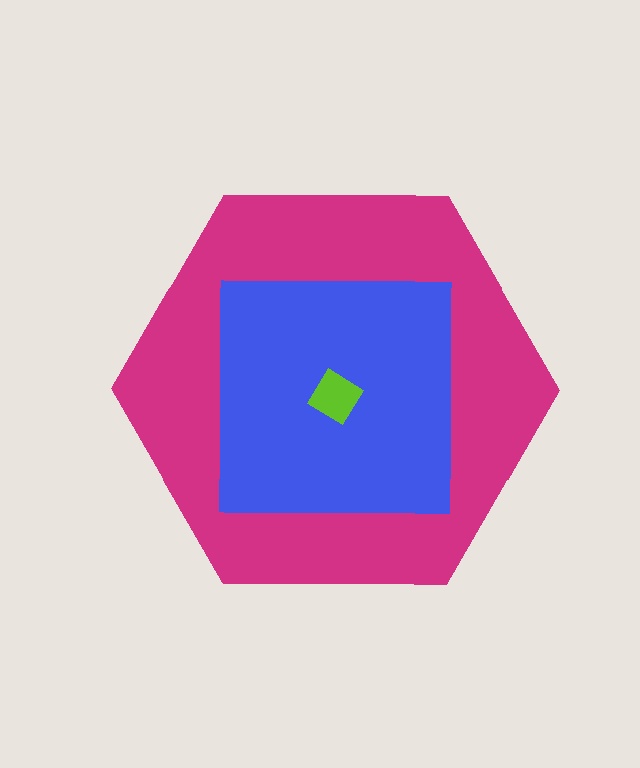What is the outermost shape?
The magenta hexagon.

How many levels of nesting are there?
3.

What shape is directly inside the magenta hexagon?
The blue square.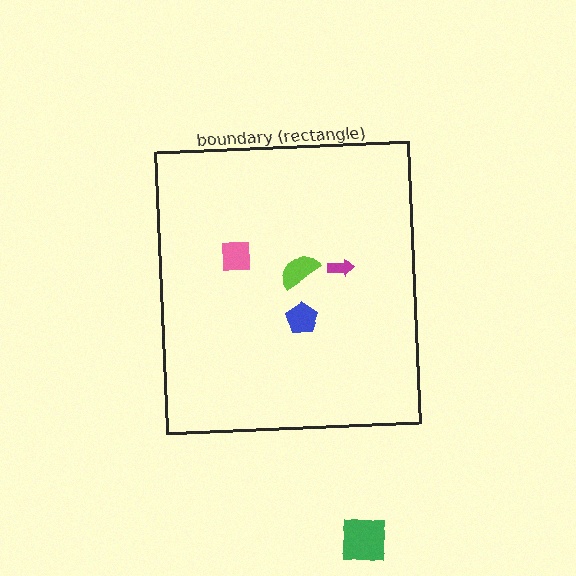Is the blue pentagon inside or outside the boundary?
Inside.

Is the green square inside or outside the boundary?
Outside.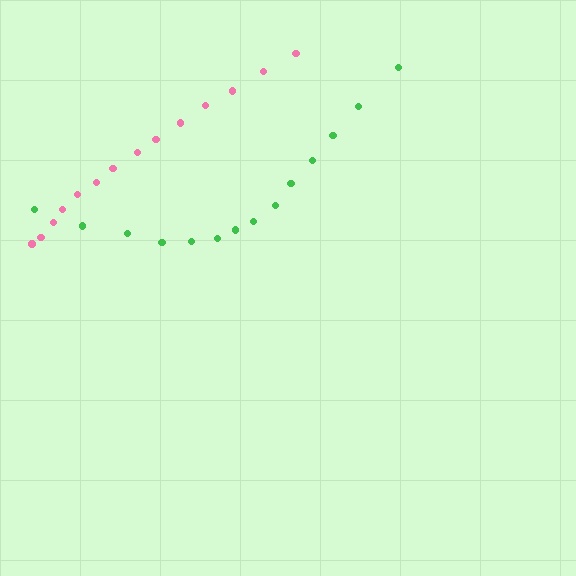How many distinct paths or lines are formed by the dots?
There are 2 distinct paths.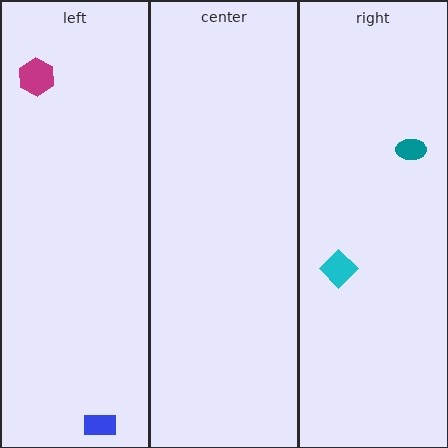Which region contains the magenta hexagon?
The left region.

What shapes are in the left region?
The blue rectangle, the magenta hexagon.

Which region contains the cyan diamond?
The right region.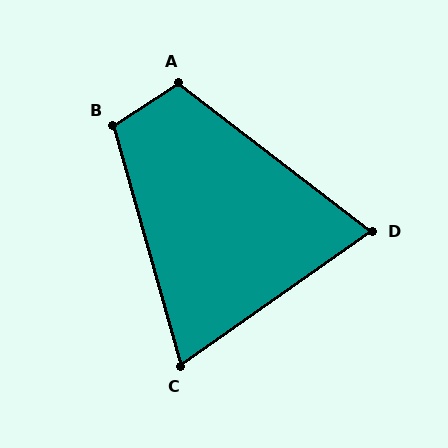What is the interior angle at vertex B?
Approximately 107 degrees (obtuse).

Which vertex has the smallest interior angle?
C, at approximately 71 degrees.